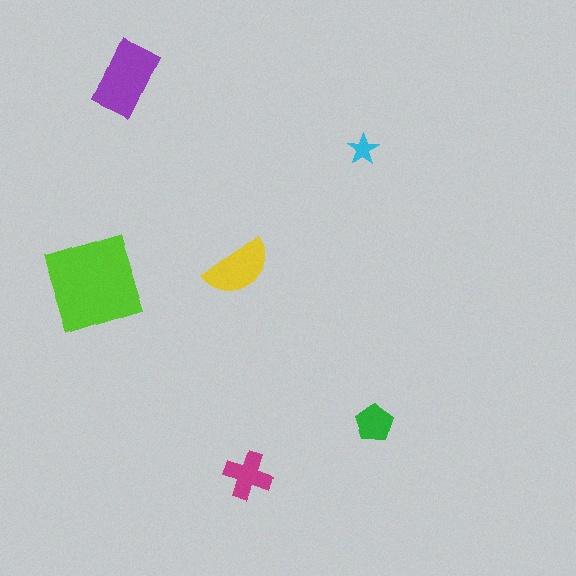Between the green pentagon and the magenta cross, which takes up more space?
The magenta cross.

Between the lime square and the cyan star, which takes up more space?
The lime square.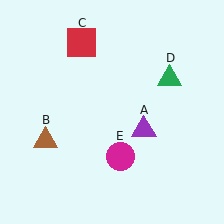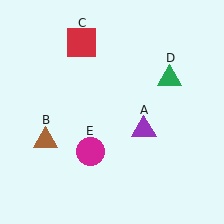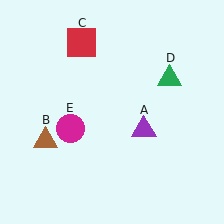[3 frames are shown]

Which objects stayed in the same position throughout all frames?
Purple triangle (object A) and brown triangle (object B) and red square (object C) and green triangle (object D) remained stationary.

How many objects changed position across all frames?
1 object changed position: magenta circle (object E).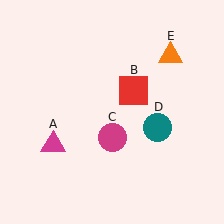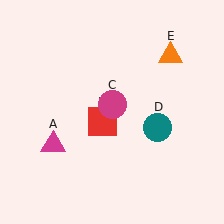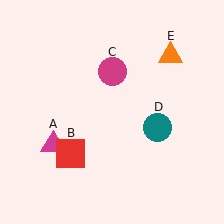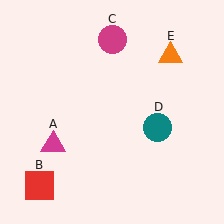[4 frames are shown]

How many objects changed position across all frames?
2 objects changed position: red square (object B), magenta circle (object C).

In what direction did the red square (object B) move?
The red square (object B) moved down and to the left.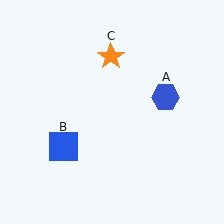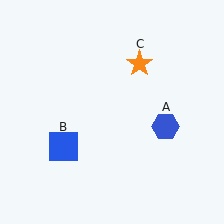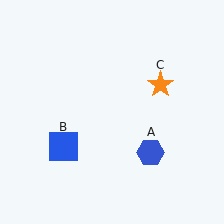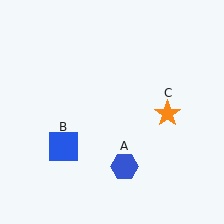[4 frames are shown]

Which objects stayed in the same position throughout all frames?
Blue square (object B) remained stationary.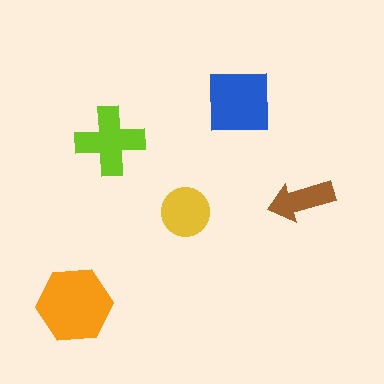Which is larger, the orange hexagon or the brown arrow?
The orange hexagon.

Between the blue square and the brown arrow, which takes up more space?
The blue square.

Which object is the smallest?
The brown arrow.